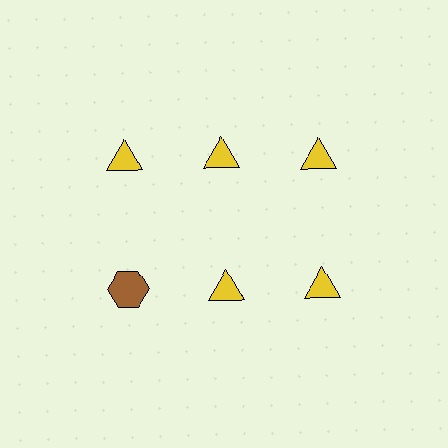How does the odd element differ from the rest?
It differs in both color (brown instead of yellow) and shape (hexagon instead of triangle).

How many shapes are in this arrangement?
There are 6 shapes arranged in a grid pattern.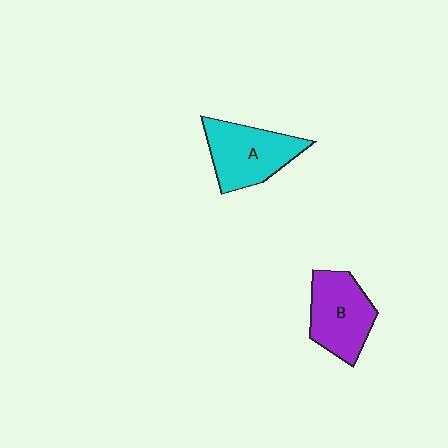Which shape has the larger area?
Shape A (cyan).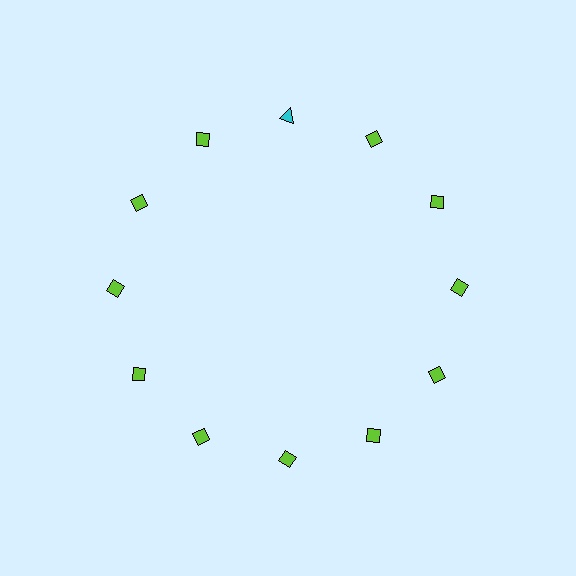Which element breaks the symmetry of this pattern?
The cyan triangle at roughly the 12 o'clock position breaks the symmetry. All other shapes are lime diamonds.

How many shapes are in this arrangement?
There are 12 shapes arranged in a ring pattern.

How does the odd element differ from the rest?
It differs in both color (cyan instead of lime) and shape (triangle instead of diamond).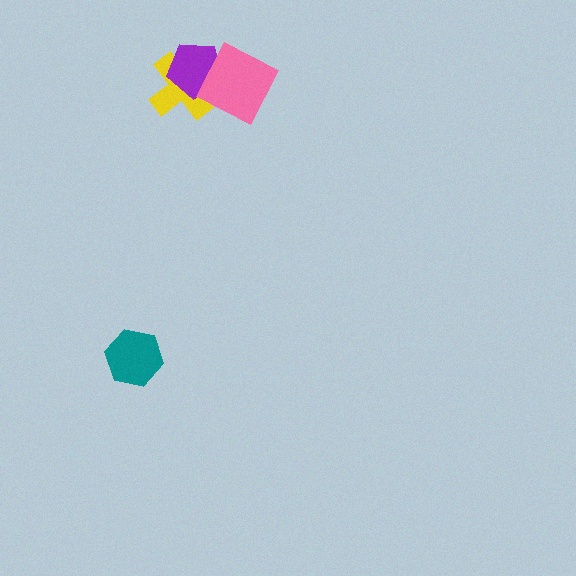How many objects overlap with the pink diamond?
2 objects overlap with the pink diamond.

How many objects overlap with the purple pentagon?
2 objects overlap with the purple pentagon.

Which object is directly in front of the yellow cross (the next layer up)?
The purple pentagon is directly in front of the yellow cross.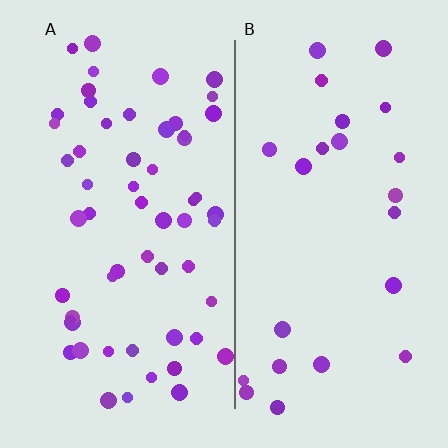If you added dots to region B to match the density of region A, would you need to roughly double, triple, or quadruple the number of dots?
Approximately double.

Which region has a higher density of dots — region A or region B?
A (the left).